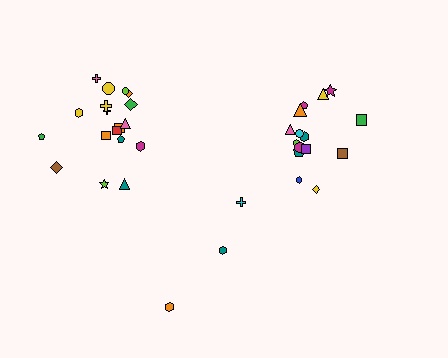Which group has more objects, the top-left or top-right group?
The top-left group.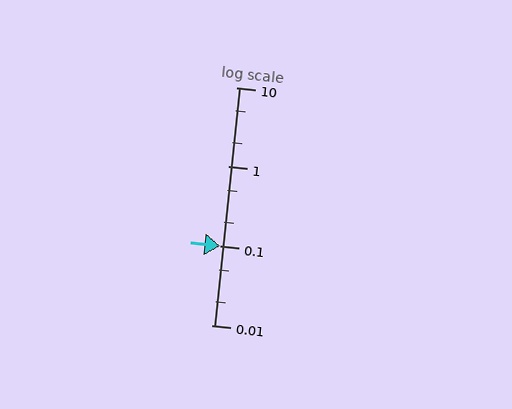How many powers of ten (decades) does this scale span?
The scale spans 3 decades, from 0.01 to 10.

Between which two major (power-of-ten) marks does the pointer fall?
The pointer is between 0.01 and 0.1.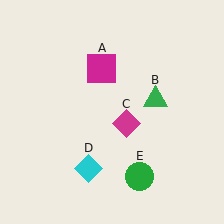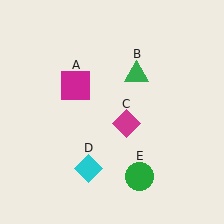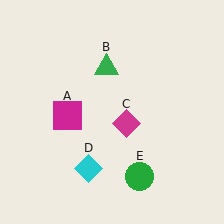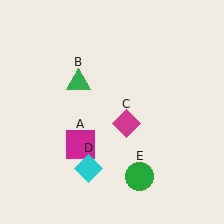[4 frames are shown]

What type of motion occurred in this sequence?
The magenta square (object A), green triangle (object B) rotated counterclockwise around the center of the scene.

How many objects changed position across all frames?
2 objects changed position: magenta square (object A), green triangle (object B).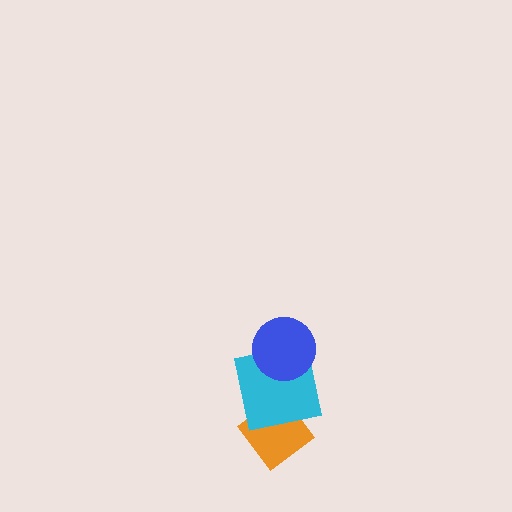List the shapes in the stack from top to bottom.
From top to bottom: the blue circle, the cyan square, the orange diamond.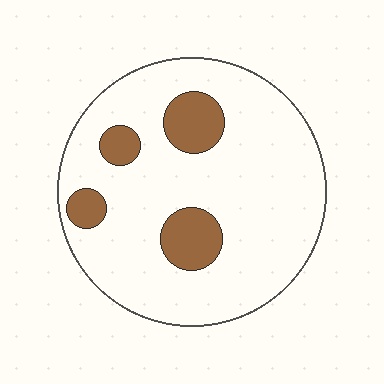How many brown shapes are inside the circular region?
4.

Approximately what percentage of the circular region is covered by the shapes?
Approximately 15%.